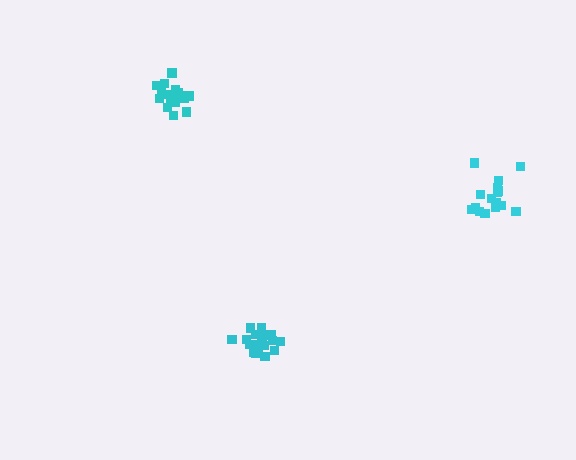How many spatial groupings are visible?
There are 3 spatial groupings.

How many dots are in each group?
Group 1: 16 dots, Group 2: 19 dots, Group 3: 16 dots (51 total).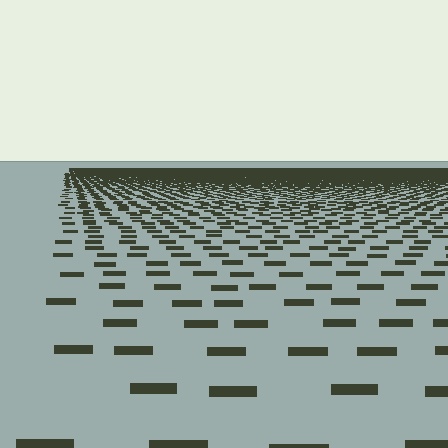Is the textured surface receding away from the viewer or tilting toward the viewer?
The surface is receding away from the viewer. Texture elements get smaller and denser toward the top.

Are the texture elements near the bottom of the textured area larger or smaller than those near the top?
Larger. Near the bottom, elements are closer to the viewer and appear at a bigger on-screen size.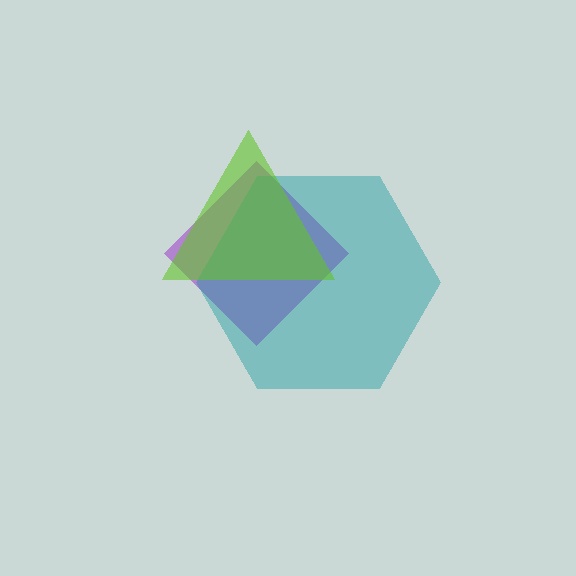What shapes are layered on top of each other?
The layered shapes are: a purple diamond, a teal hexagon, a lime triangle.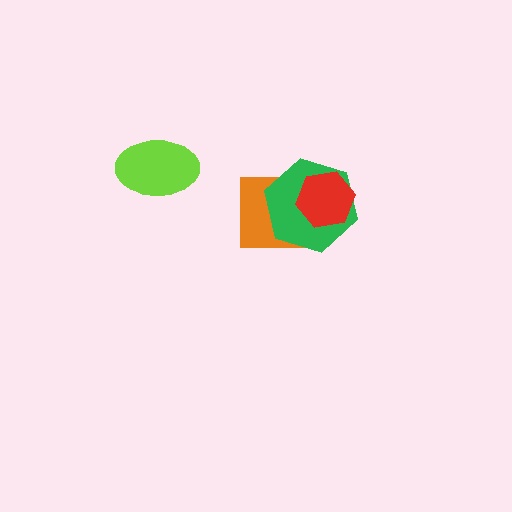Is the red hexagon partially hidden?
No, no other shape covers it.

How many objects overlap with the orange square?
2 objects overlap with the orange square.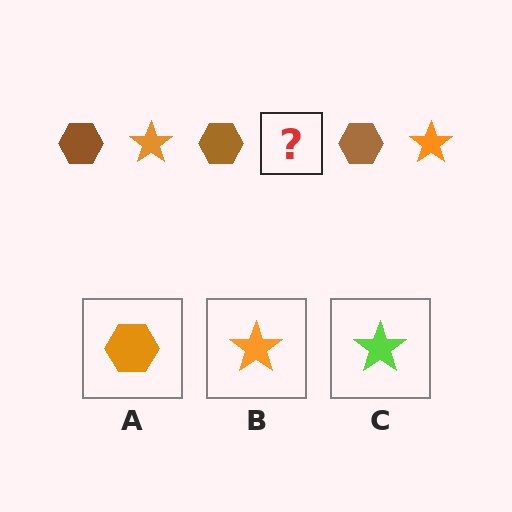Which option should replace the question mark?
Option B.